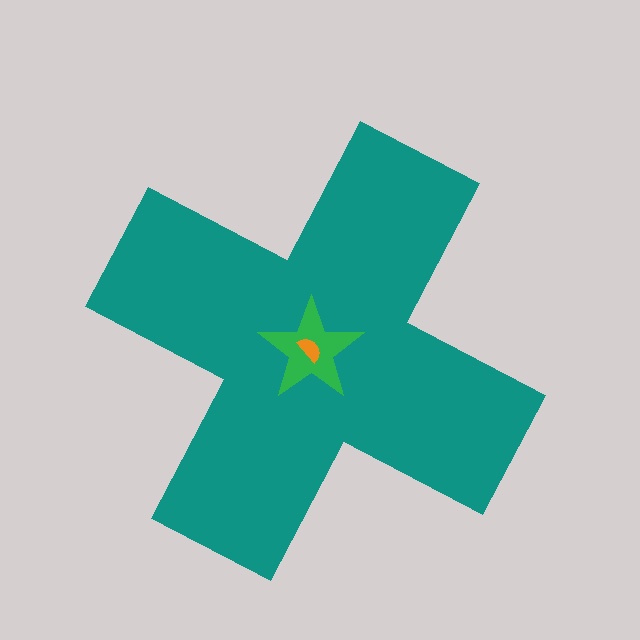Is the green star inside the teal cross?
Yes.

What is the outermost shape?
The teal cross.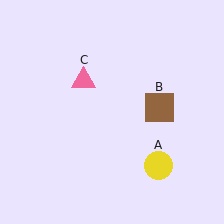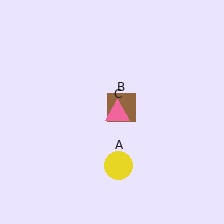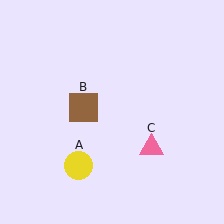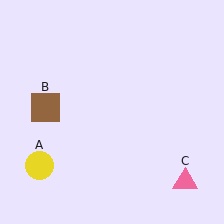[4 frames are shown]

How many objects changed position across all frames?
3 objects changed position: yellow circle (object A), brown square (object B), pink triangle (object C).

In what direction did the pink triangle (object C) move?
The pink triangle (object C) moved down and to the right.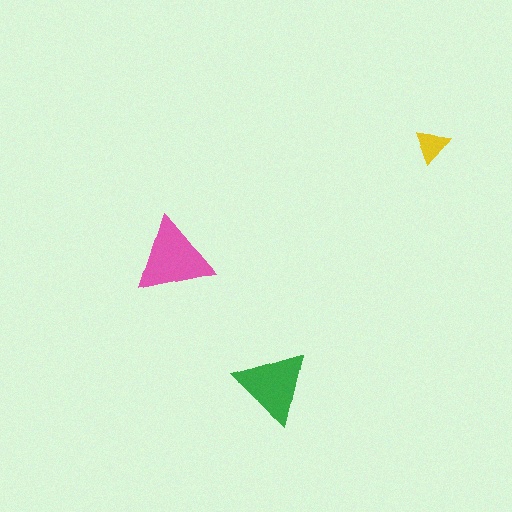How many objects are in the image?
There are 3 objects in the image.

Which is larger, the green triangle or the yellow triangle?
The green one.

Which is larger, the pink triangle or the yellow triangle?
The pink one.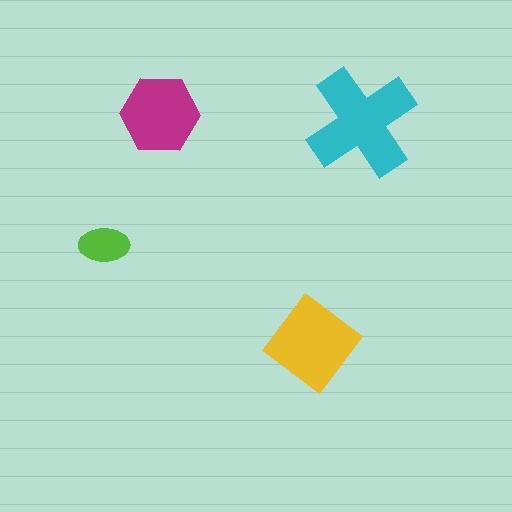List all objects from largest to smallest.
The cyan cross, the yellow diamond, the magenta hexagon, the lime ellipse.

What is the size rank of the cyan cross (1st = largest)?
1st.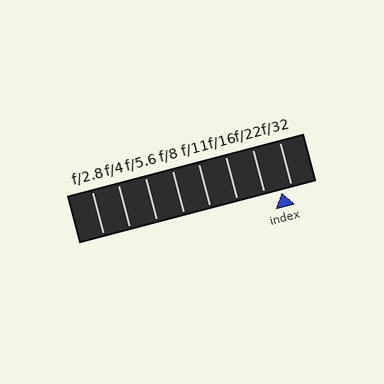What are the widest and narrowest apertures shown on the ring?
The widest aperture shown is f/2.8 and the narrowest is f/32.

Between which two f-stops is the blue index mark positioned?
The index mark is between f/22 and f/32.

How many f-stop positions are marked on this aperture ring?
There are 8 f-stop positions marked.